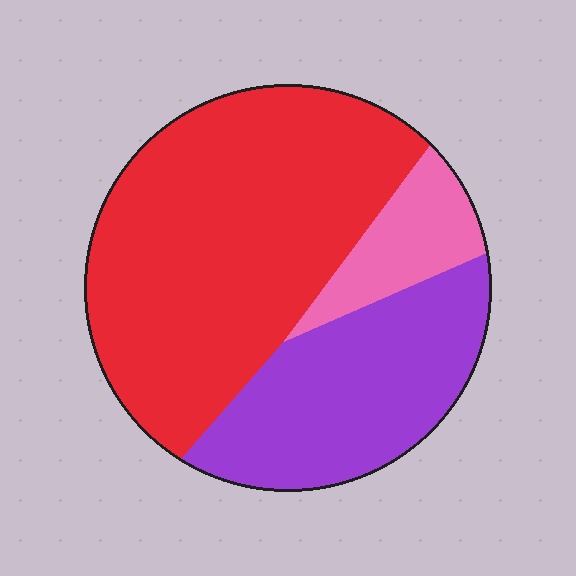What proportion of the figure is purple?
Purple takes up about one third (1/3) of the figure.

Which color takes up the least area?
Pink, at roughly 10%.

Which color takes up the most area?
Red, at roughly 60%.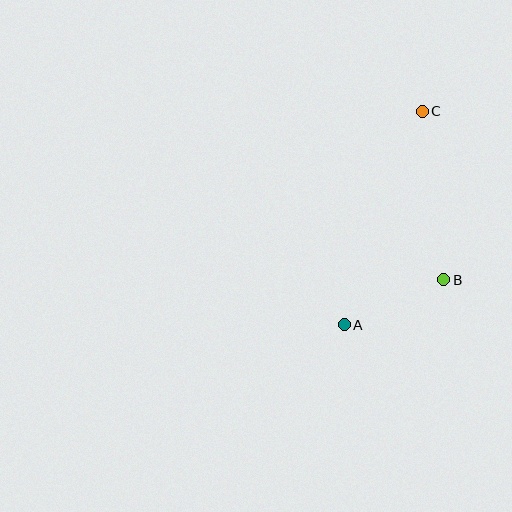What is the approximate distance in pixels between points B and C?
The distance between B and C is approximately 170 pixels.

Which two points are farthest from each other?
Points A and C are farthest from each other.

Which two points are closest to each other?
Points A and B are closest to each other.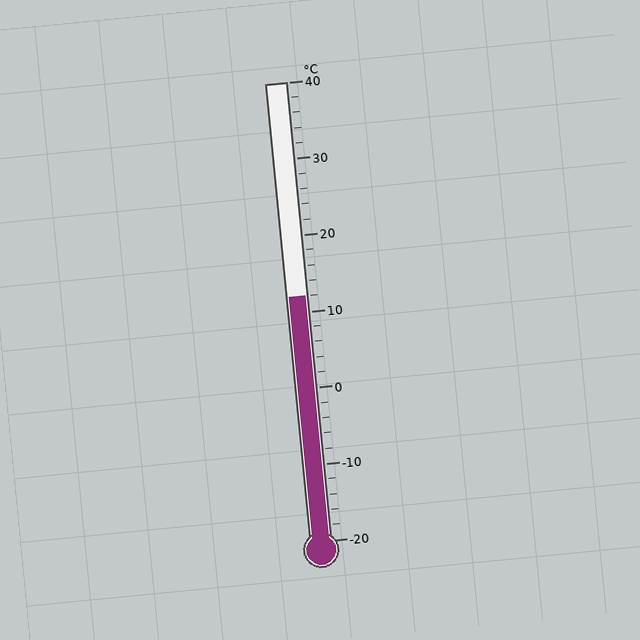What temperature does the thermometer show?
The thermometer shows approximately 12°C.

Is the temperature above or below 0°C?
The temperature is above 0°C.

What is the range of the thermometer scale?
The thermometer scale ranges from -20°C to 40°C.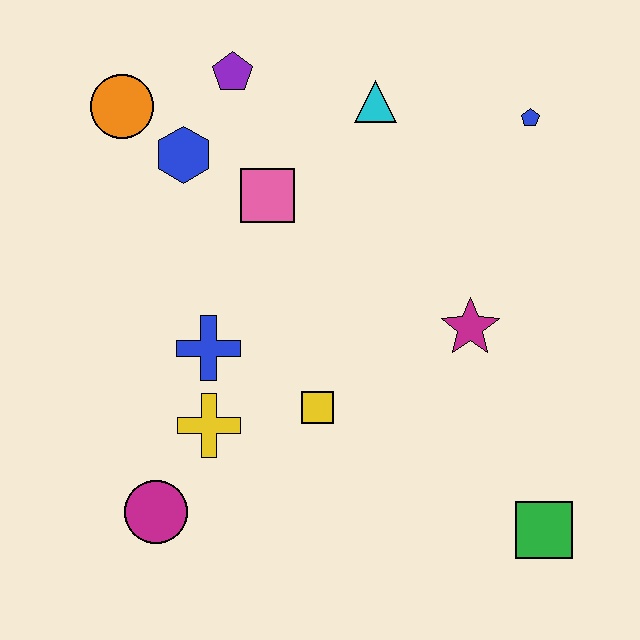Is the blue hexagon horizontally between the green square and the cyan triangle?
No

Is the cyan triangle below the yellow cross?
No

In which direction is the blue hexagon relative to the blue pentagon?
The blue hexagon is to the left of the blue pentagon.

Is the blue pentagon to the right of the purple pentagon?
Yes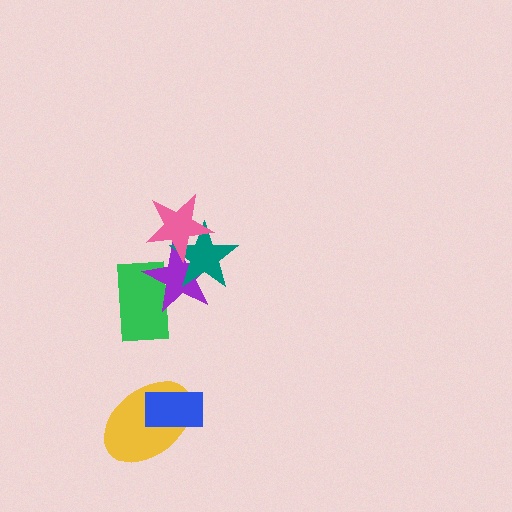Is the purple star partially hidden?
Yes, it is partially covered by another shape.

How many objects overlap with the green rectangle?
1 object overlaps with the green rectangle.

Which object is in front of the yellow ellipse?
The blue rectangle is in front of the yellow ellipse.